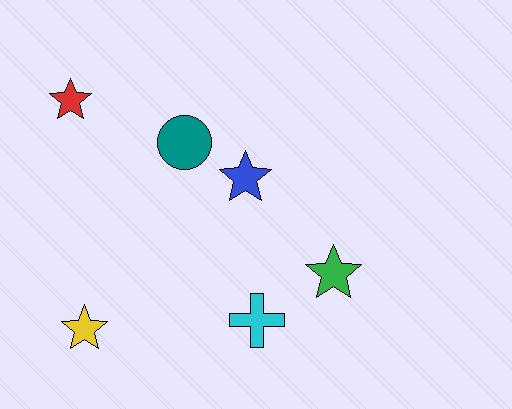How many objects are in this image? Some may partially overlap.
There are 6 objects.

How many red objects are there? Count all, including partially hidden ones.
There is 1 red object.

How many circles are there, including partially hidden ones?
There is 1 circle.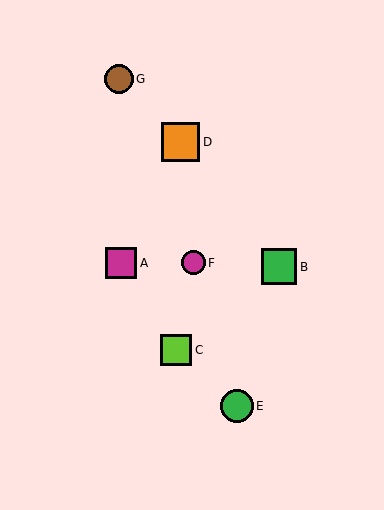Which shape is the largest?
The orange square (labeled D) is the largest.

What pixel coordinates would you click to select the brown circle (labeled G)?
Click at (119, 79) to select the brown circle G.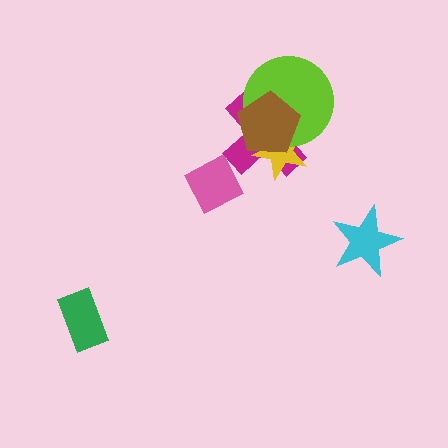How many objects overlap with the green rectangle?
0 objects overlap with the green rectangle.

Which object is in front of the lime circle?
The brown pentagon is in front of the lime circle.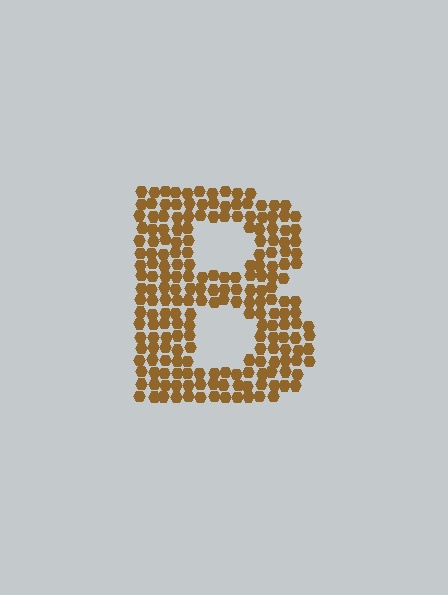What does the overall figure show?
The overall figure shows the letter B.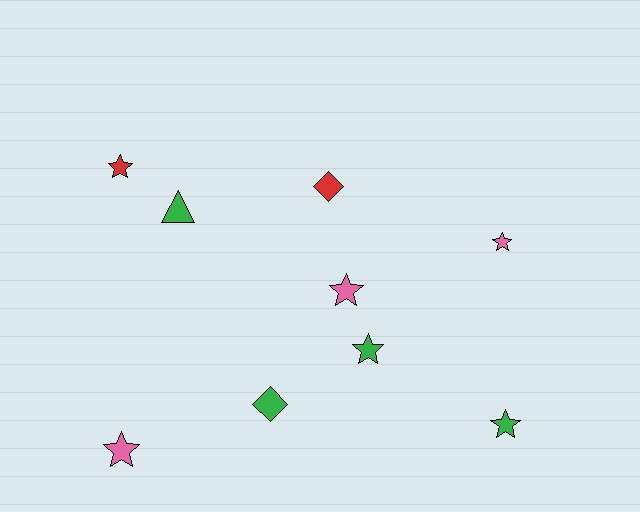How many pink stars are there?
There are 3 pink stars.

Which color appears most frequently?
Green, with 4 objects.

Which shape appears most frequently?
Star, with 6 objects.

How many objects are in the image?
There are 9 objects.